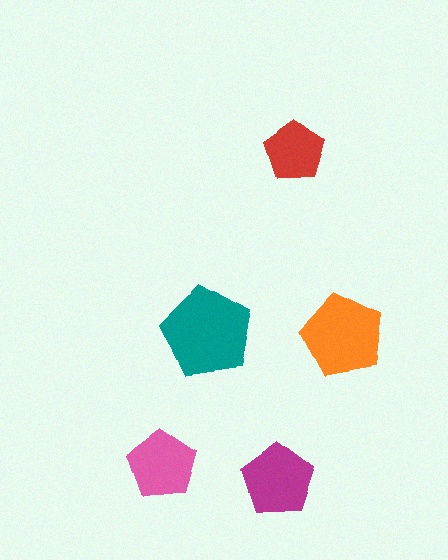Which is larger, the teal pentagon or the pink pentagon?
The teal one.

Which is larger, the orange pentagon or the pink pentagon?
The orange one.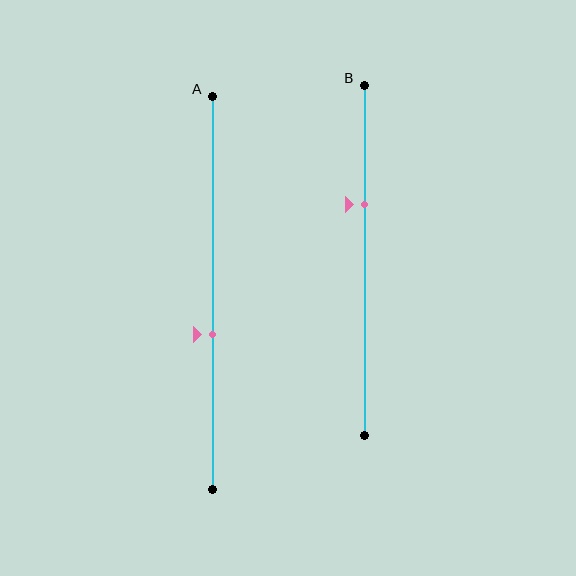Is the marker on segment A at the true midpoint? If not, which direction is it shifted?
No, the marker on segment A is shifted downward by about 11% of the segment length.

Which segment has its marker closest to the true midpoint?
Segment A has its marker closest to the true midpoint.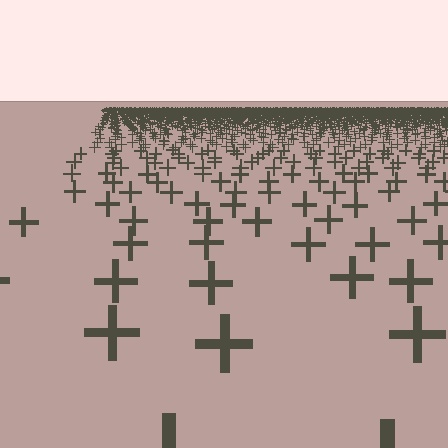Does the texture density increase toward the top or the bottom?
Density increases toward the top.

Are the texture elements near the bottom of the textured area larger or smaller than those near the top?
Larger. Near the bottom, elements are closer to the viewer and appear at a bigger on-screen size.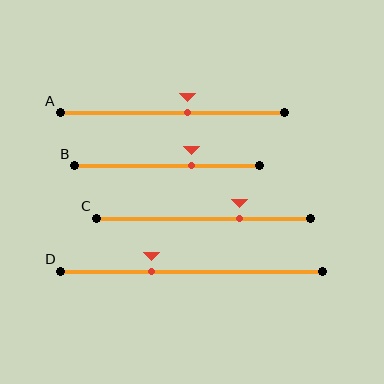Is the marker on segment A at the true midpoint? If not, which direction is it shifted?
No, the marker on segment A is shifted to the right by about 7% of the segment length.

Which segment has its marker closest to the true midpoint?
Segment A has its marker closest to the true midpoint.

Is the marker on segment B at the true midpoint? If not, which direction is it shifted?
No, the marker on segment B is shifted to the right by about 13% of the segment length.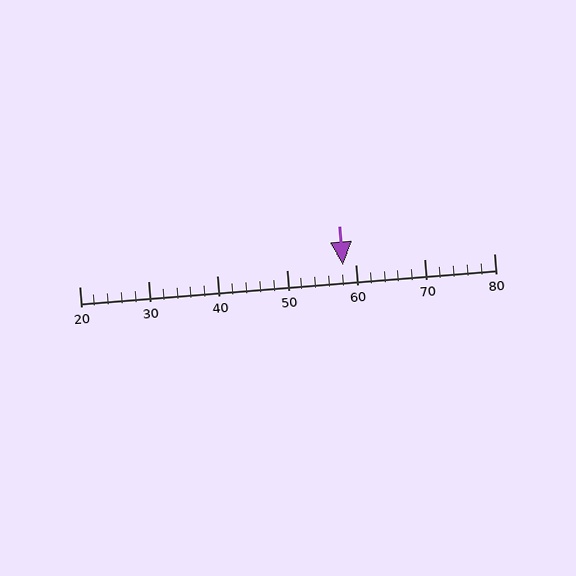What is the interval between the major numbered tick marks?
The major tick marks are spaced 10 units apart.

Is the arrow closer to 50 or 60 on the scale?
The arrow is closer to 60.